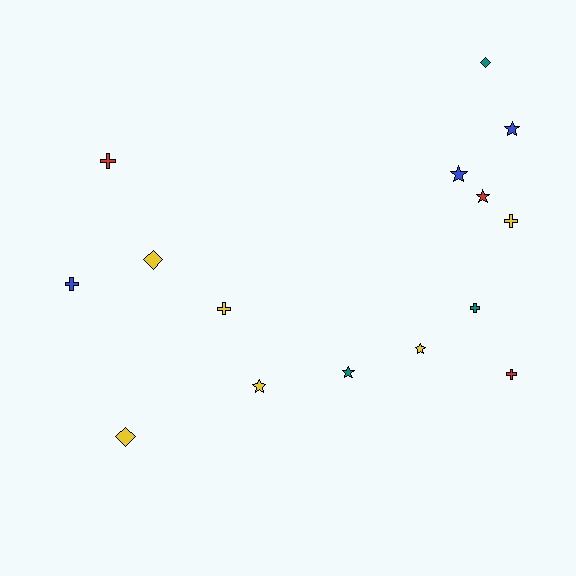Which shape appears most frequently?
Star, with 6 objects.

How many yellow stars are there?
There are 2 yellow stars.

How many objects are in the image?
There are 15 objects.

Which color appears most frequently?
Yellow, with 6 objects.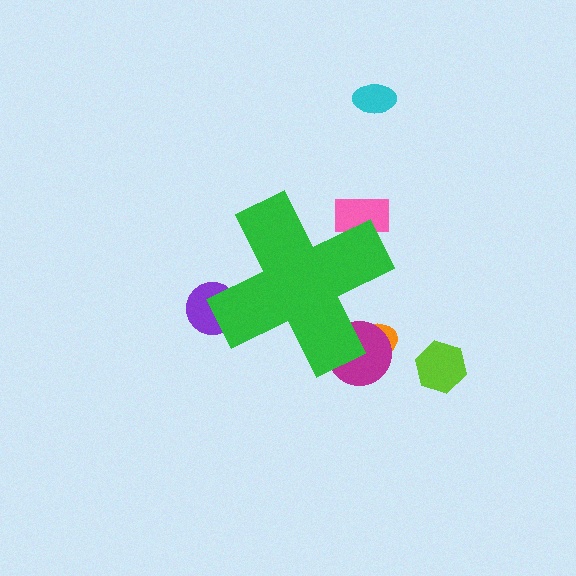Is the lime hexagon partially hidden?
No, the lime hexagon is fully visible.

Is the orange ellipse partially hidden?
Yes, the orange ellipse is partially hidden behind the green cross.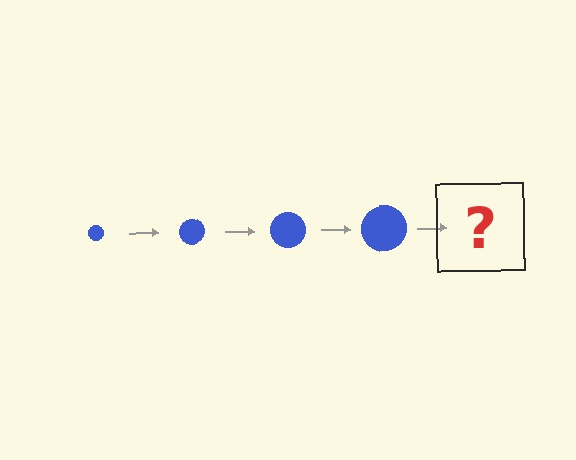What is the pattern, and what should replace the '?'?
The pattern is that the circle gets progressively larger each step. The '?' should be a blue circle, larger than the previous one.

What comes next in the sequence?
The next element should be a blue circle, larger than the previous one.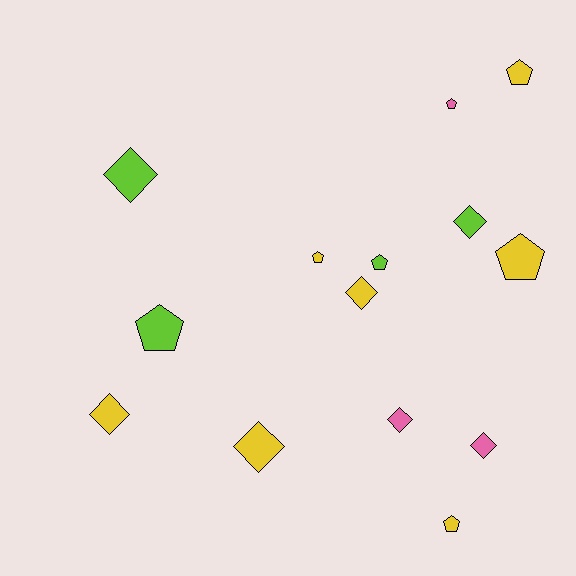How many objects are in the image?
There are 14 objects.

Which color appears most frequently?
Yellow, with 7 objects.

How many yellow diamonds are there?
There are 3 yellow diamonds.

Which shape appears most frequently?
Pentagon, with 7 objects.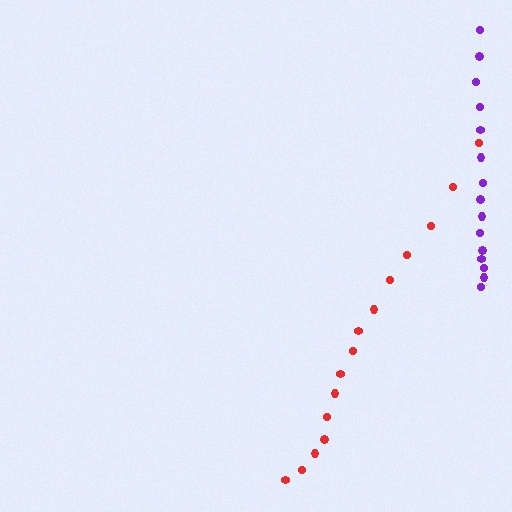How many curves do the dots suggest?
There are 2 distinct paths.